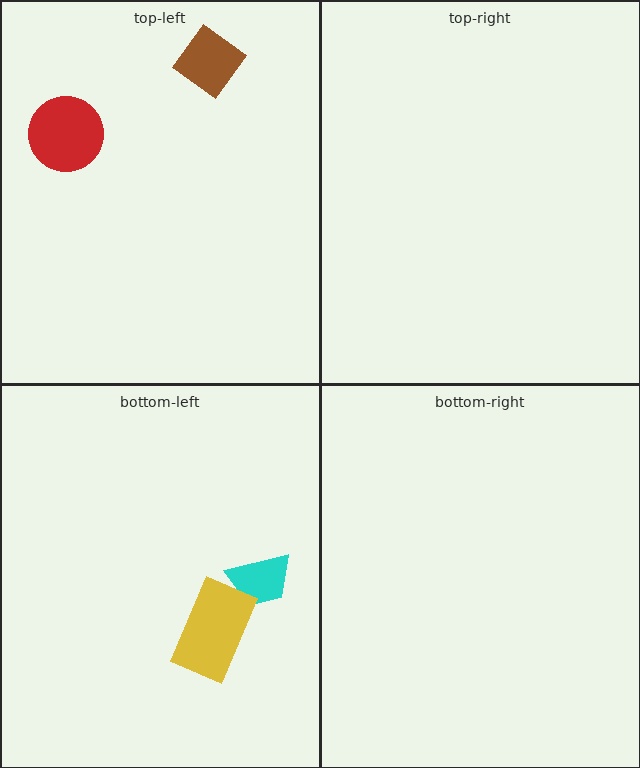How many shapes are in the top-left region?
2.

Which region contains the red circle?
The top-left region.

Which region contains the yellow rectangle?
The bottom-left region.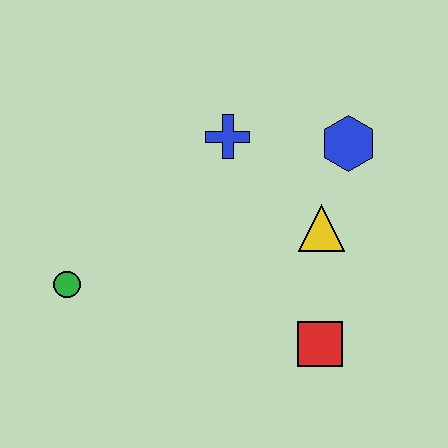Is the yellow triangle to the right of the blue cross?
Yes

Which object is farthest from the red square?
The green circle is farthest from the red square.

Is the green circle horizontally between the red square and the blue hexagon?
No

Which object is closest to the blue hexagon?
The yellow triangle is closest to the blue hexagon.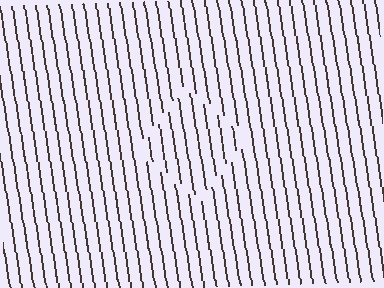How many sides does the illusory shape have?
4 sides — the line-ends trace a square.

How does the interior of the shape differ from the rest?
The interior of the shape contains the same grating, shifted by half a period — the contour is defined by the phase discontinuity where line-ends from the inner and outer gratings abut.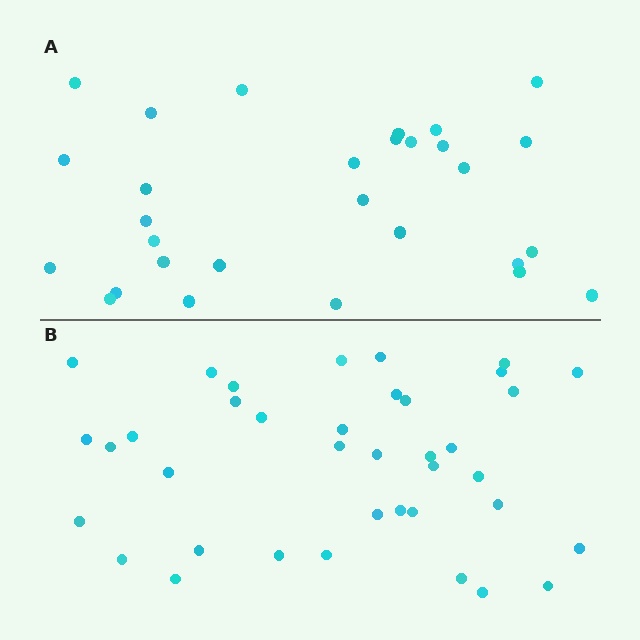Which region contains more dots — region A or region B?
Region B (the bottom region) has more dots.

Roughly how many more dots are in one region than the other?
Region B has roughly 8 or so more dots than region A.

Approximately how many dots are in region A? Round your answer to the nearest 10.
About 30 dots. (The exact count is 29, which rounds to 30.)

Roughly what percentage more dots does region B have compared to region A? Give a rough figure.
About 30% more.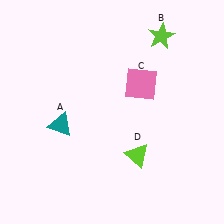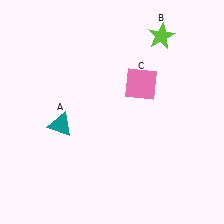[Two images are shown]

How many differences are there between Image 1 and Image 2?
There is 1 difference between the two images.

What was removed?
The lime triangle (D) was removed in Image 2.